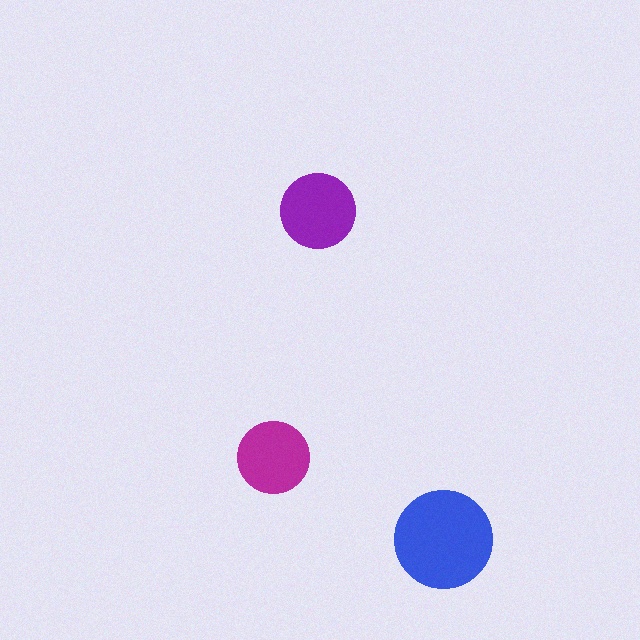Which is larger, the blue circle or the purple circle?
The blue one.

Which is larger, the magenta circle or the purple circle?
The purple one.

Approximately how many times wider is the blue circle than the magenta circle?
About 1.5 times wider.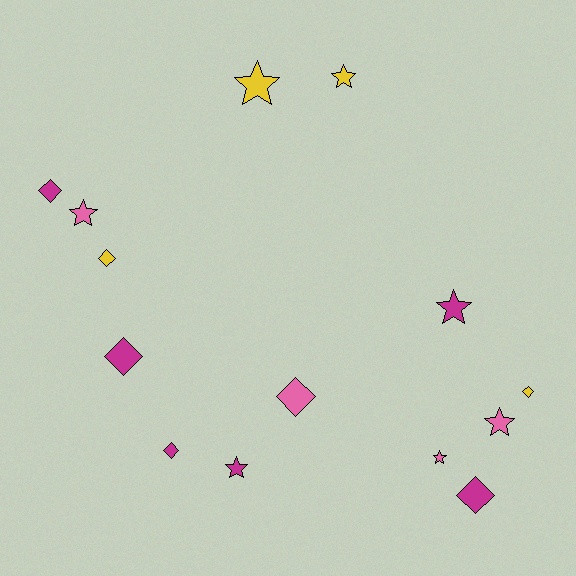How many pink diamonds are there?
There is 1 pink diamond.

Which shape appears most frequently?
Star, with 7 objects.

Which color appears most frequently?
Magenta, with 6 objects.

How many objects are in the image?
There are 14 objects.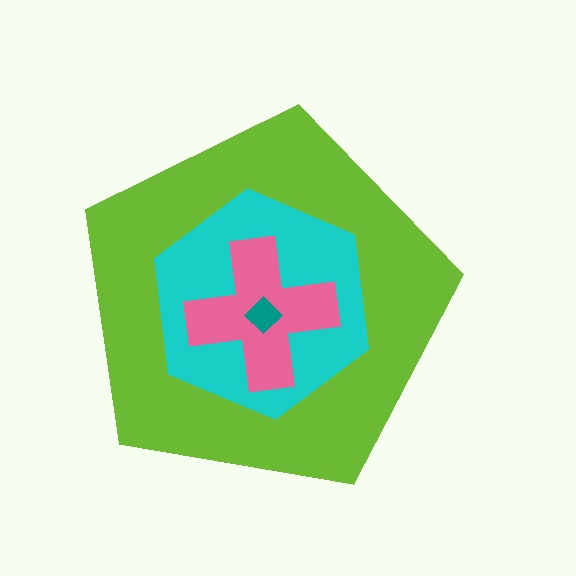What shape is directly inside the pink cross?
The teal diamond.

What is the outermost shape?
The lime pentagon.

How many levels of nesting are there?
4.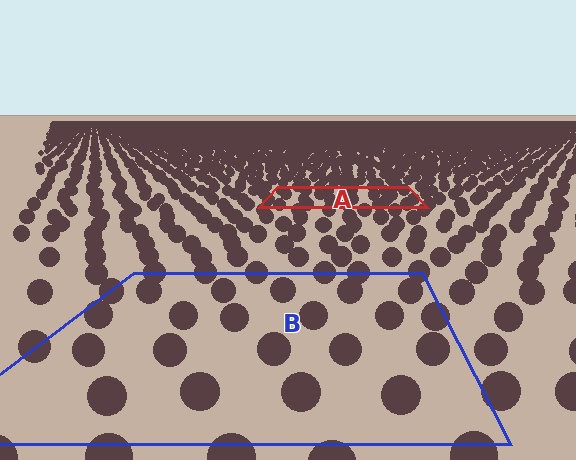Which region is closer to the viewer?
Region B is closer. The texture elements there are larger and more spread out.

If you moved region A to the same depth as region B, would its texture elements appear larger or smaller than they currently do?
They would appear larger. At a closer depth, the same texture elements are projected at a bigger on-screen size.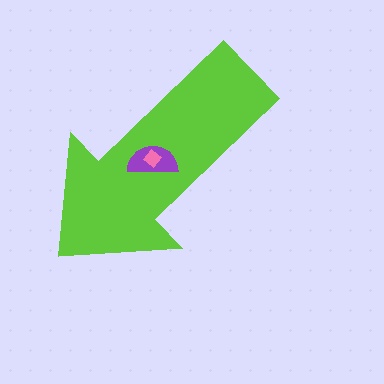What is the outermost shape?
The lime arrow.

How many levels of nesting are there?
3.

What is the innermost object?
The pink diamond.